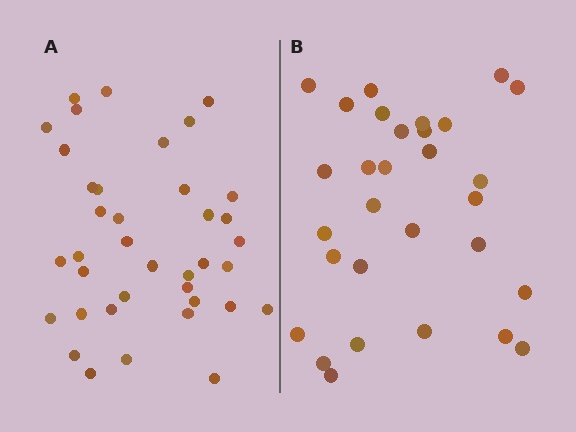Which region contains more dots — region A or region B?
Region A (the left region) has more dots.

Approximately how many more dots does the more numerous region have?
Region A has roughly 8 or so more dots than region B.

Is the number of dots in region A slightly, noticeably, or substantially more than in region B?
Region A has noticeably more, but not dramatically so. The ratio is roughly 1.3 to 1.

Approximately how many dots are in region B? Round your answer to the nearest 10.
About 30 dots.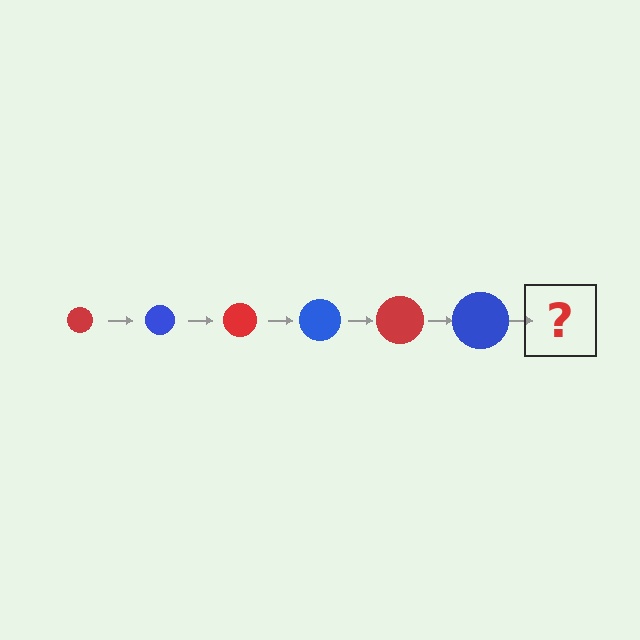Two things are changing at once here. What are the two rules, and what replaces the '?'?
The two rules are that the circle grows larger each step and the color cycles through red and blue. The '?' should be a red circle, larger than the previous one.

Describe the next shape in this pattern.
It should be a red circle, larger than the previous one.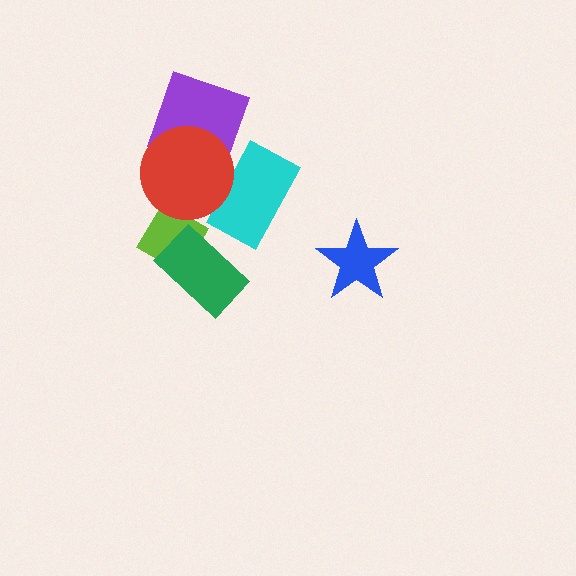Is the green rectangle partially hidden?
No, no other shape covers it.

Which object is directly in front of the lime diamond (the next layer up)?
The red circle is directly in front of the lime diamond.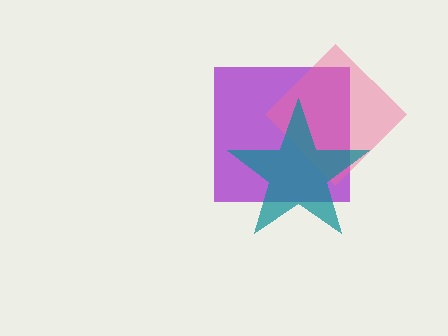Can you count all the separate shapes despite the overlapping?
Yes, there are 3 separate shapes.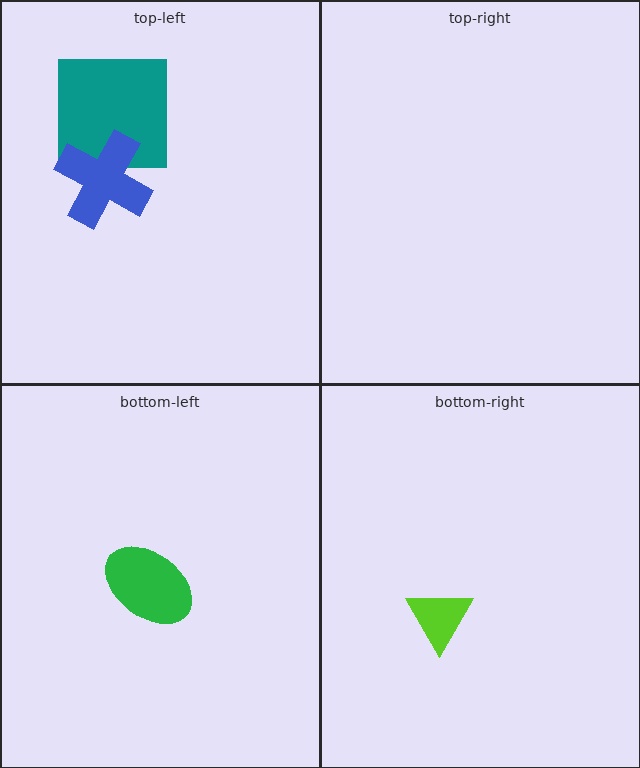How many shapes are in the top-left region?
2.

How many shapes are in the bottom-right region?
1.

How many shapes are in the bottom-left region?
1.